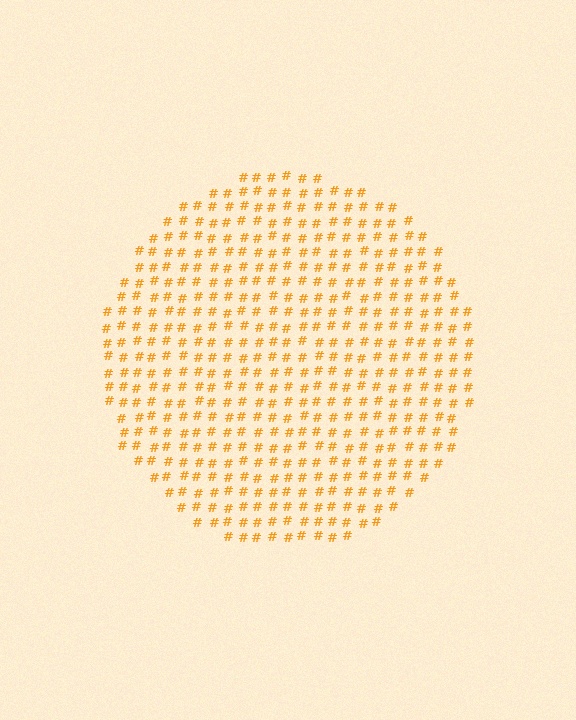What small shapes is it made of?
It is made of small hash symbols.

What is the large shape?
The large shape is a circle.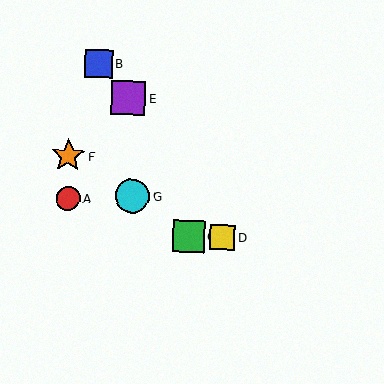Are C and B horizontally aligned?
No, C is at y≈236 and B is at y≈63.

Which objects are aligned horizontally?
Objects C, D are aligned horizontally.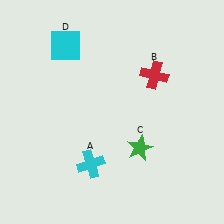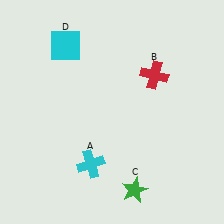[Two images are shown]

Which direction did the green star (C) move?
The green star (C) moved down.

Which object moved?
The green star (C) moved down.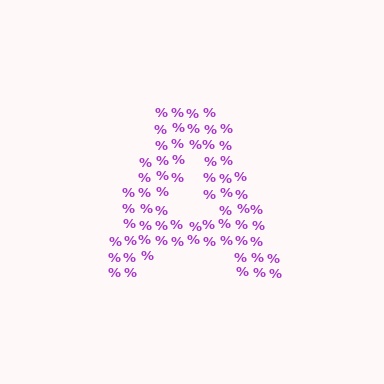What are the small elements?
The small elements are percent signs.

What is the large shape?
The large shape is the letter A.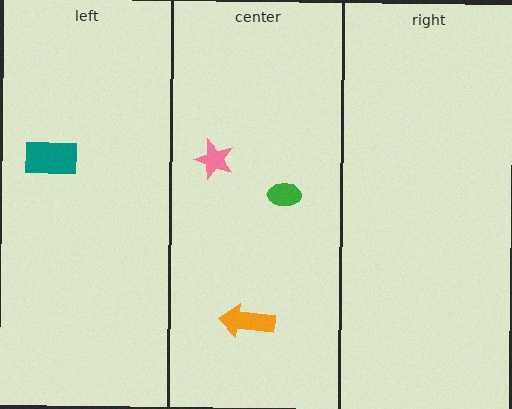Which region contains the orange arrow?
The center region.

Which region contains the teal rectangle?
The left region.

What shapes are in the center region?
The orange arrow, the green ellipse, the pink star.